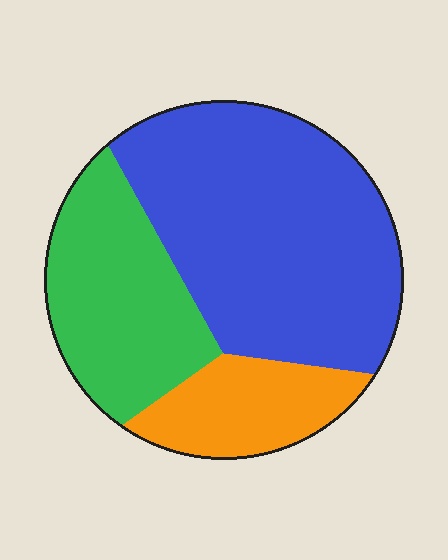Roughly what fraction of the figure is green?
Green covers 28% of the figure.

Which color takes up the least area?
Orange, at roughly 15%.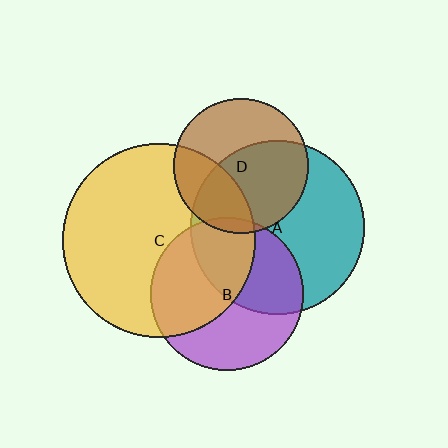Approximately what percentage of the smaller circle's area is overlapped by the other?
Approximately 25%.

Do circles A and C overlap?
Yes.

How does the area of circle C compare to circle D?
Approximately 2.1 times.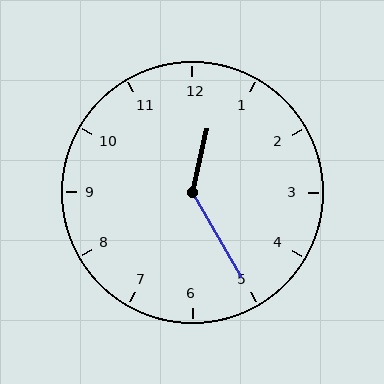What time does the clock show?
12:25.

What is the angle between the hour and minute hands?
Approximately 138 degrees.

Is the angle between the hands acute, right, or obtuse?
It is obtuse.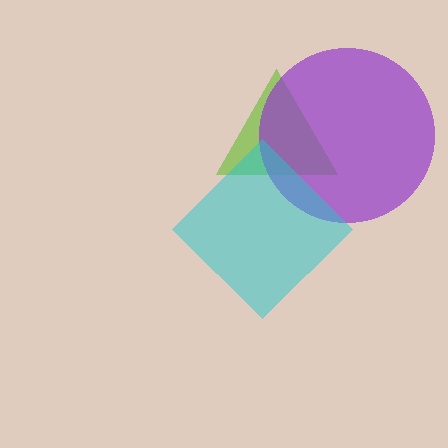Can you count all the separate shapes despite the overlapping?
Yes, there are 3 separate shapes.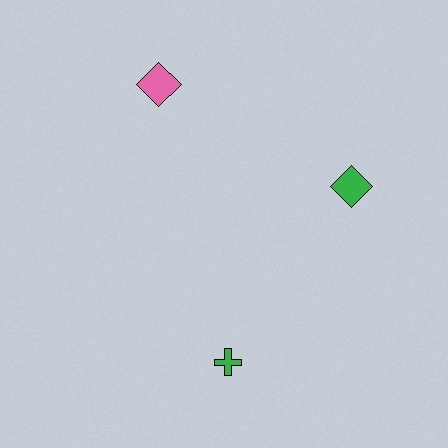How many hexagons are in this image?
There are no hexagons.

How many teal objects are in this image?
There are no teal objects.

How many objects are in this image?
There are 3 objects.